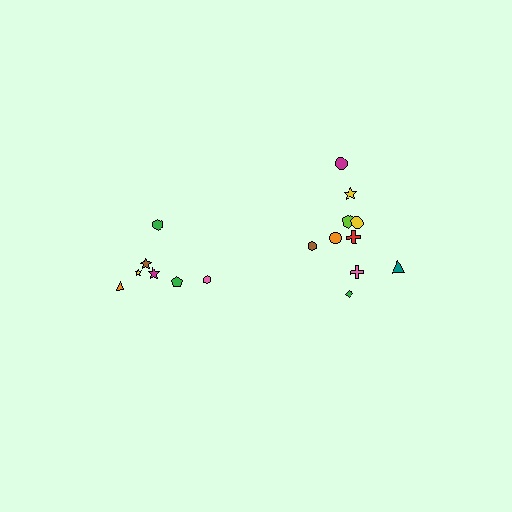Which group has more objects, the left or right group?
The right group.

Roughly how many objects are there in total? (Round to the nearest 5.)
Roughly 15 objects in total.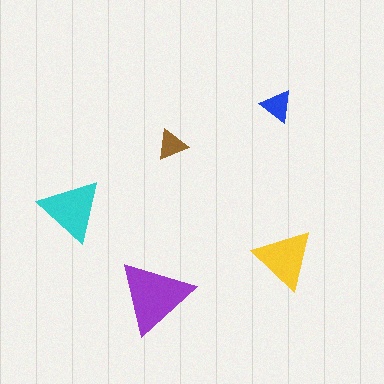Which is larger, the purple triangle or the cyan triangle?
The purple one.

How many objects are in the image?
There are 5 objects in the image.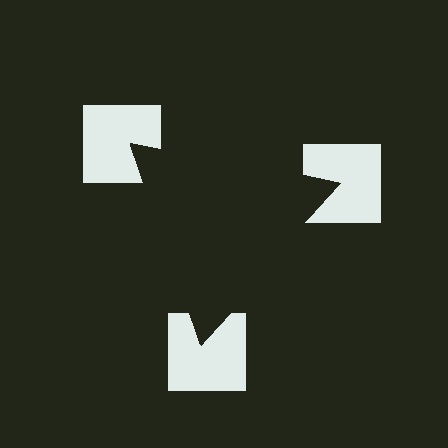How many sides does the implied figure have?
3 sides.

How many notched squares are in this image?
There are 3 — one at each vertex of the illusory triangle.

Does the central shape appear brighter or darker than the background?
It typically appears slightly darker than the background, even though no actual brightness change is drawn.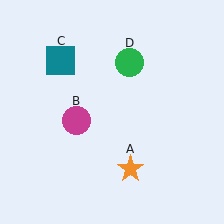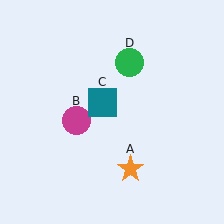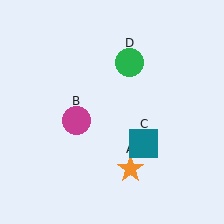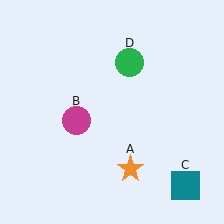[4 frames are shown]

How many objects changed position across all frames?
1 object changed position: teal square (object C).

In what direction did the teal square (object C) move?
The teal square (object C) moved down and to the right.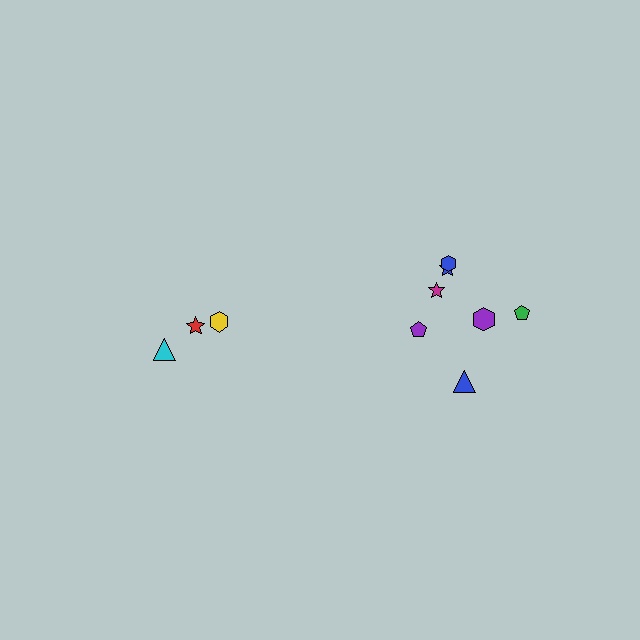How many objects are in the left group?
There are 3 objects.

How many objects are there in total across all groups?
There are 10 objects.